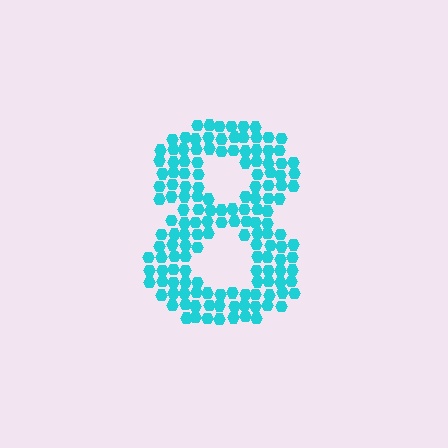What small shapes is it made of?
It is made of small hexagons.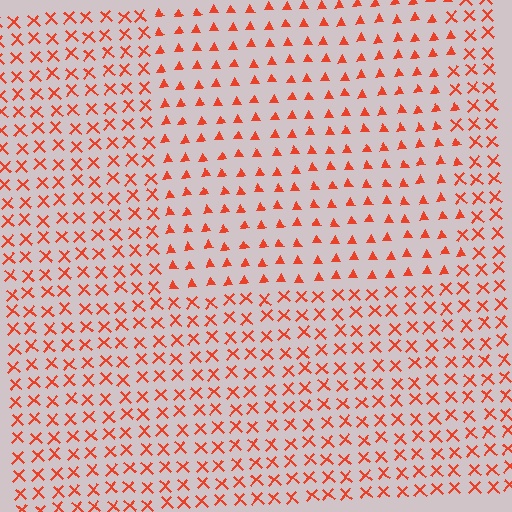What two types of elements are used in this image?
The image uses triangles inside the rectangle region and X marks outside it.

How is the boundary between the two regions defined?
The boundary is defined by a change in element shape: triangles inside vs. X marks outside. All elements share the same color and spacing.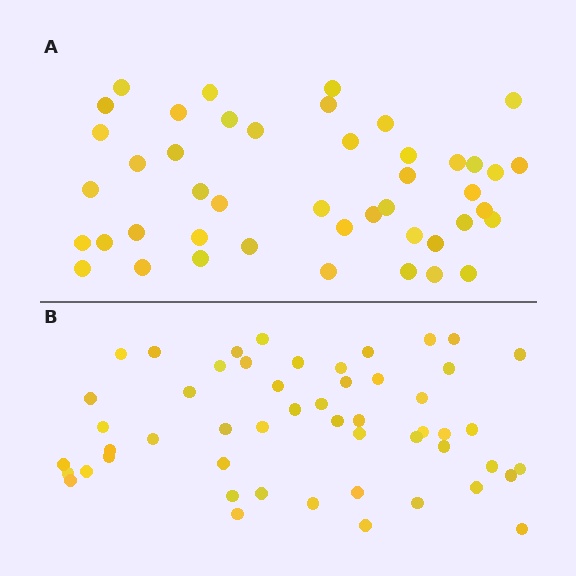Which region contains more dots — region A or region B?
Region B (the bottom region) has more dots.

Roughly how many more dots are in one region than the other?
Region B has roughly 8 or so more dots than region A.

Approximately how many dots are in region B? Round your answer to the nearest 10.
About 50 dots. (The exact count is 52, which rounds to 50.)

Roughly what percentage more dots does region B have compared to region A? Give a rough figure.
About 15% more.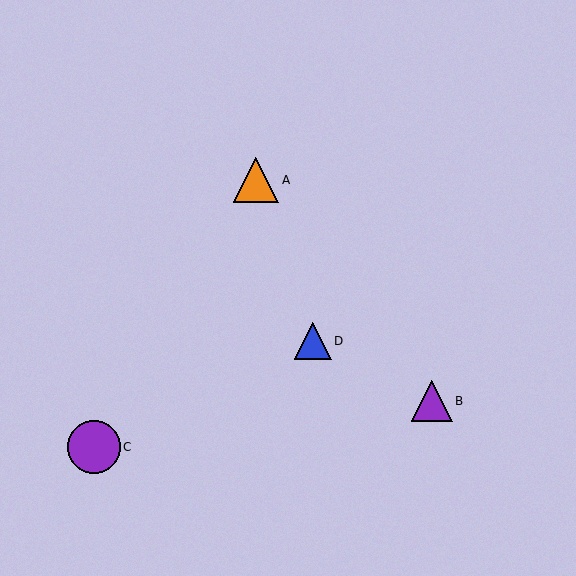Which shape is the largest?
The purple circle (labeled C) is the largest.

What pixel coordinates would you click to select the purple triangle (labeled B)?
Click at (432, 401) to select the purple triangle B.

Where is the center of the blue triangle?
The center of the blue triangle is at (313, 341).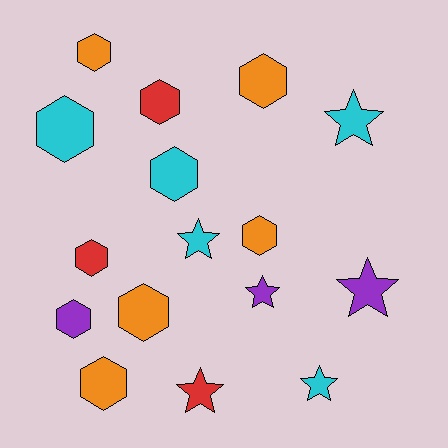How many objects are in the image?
There are 16 objects.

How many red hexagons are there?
There are 2 red hexagons.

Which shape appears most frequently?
Hexagon, with 10 objects.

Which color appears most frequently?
Cyan, with 5 objects.